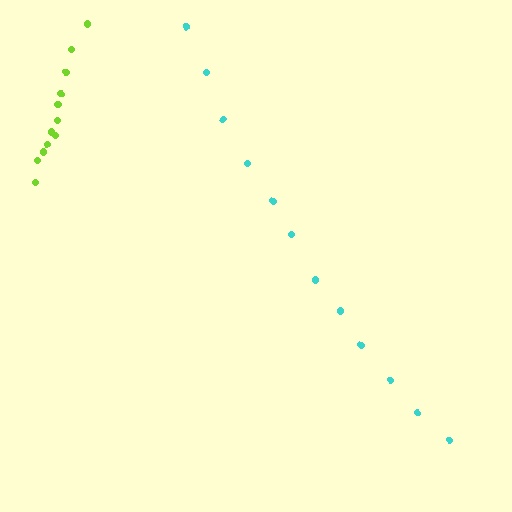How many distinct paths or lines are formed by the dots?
There are 2 distinct paths.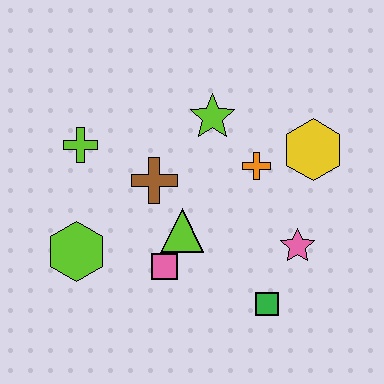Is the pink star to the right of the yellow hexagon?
No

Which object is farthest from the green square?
The lime cross is farthest from the green square.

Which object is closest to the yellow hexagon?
The orange cross is closest to the yellow hexagon.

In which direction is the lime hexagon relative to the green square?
The lime hexagon is to the left of the green square.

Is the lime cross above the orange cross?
Yes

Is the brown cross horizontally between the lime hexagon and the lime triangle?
Yes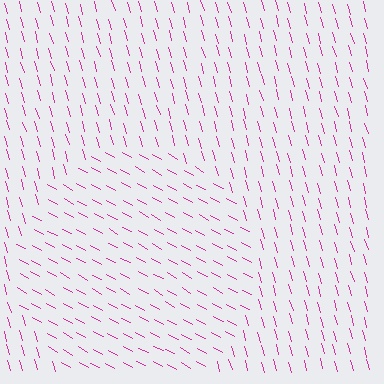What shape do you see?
I see a circle.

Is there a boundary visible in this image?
Yes, there is a texture boundary formed by a change in line orientation.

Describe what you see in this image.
The image is filled with small magenta line segments. A circle region in the image has lines oriented differently from the surrounding lines, creating a visible texture boundary.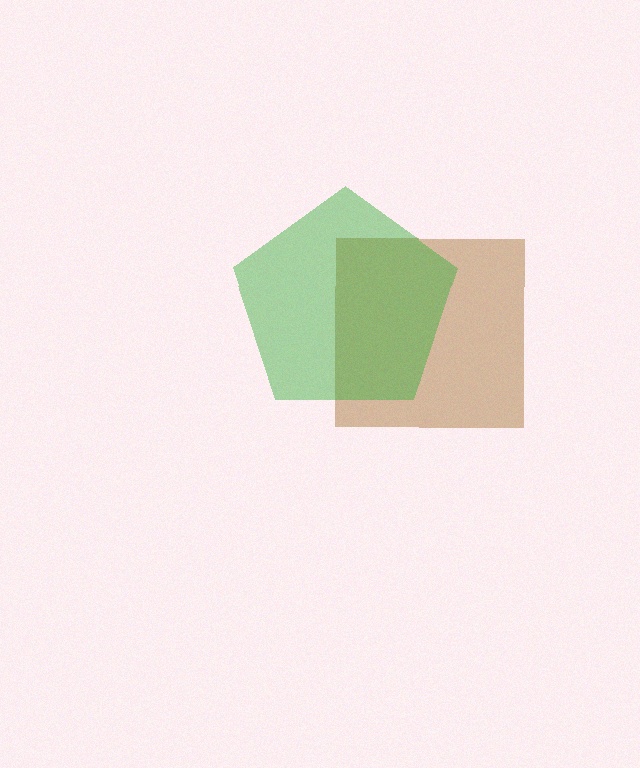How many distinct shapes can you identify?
There are 2 distinct shapes: a brown square, a green pentagon.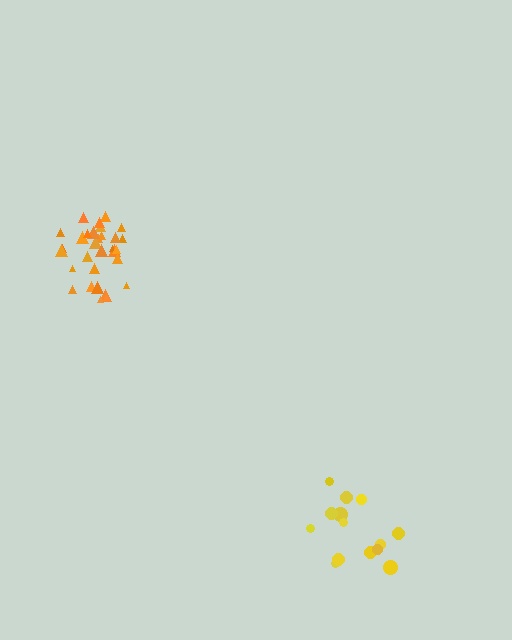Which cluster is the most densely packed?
Orange.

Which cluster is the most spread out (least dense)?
Yellow.